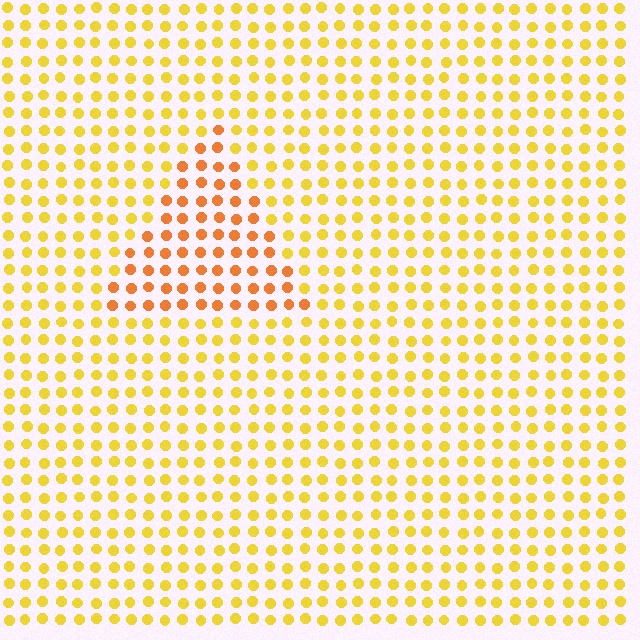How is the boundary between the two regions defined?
The boundary is defined purely by a slight shift in hue (about 29 degrees). Spacing, size, and orientation are identical on both sides.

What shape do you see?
I see a triangle.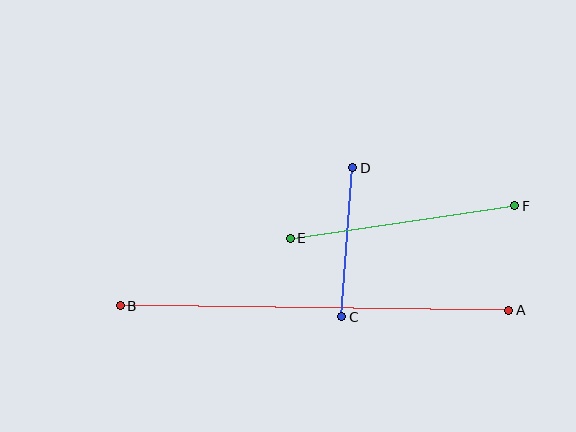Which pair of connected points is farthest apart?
Points A and B are farthest apart.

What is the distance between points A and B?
The distance is approximately 388 pixels.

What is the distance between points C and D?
The distance is approximately 150 pixels.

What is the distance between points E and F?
The distance is approximately 227 pixels.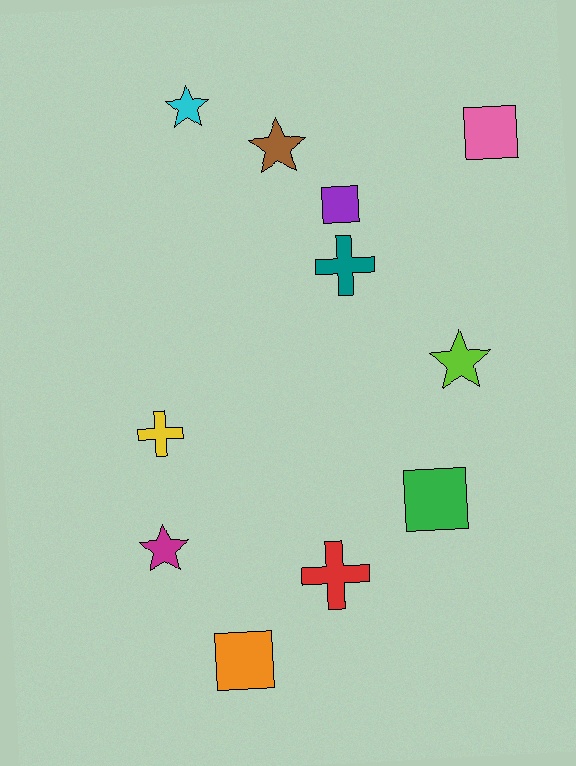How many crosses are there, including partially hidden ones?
There are 3 crosses.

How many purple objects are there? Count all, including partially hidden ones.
There is 1 purple object.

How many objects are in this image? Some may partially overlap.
There are 11 objects.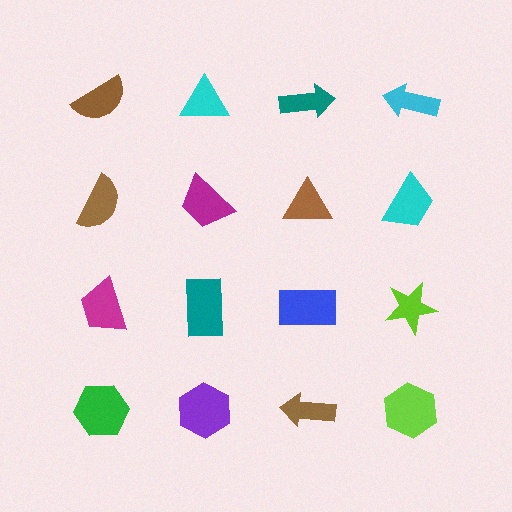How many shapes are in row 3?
4 shapes.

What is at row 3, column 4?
A lime star.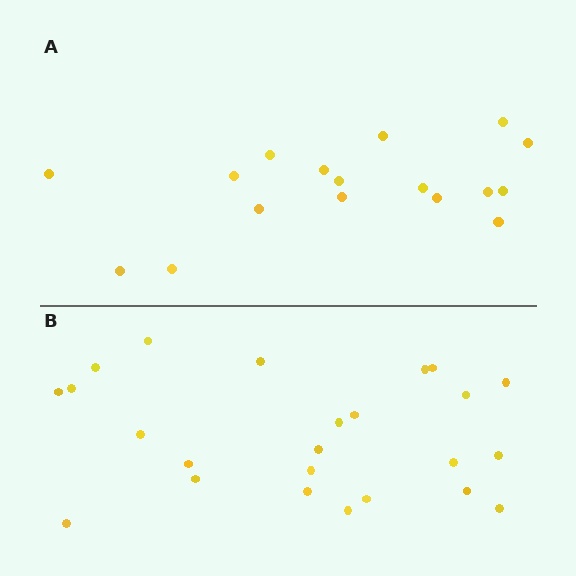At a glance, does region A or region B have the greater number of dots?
Region B (the bottom region) has more dots.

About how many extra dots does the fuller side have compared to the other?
Region B has roughly 8 or so more dots than region A.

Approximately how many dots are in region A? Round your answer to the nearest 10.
About 20 dots. (The exact count is 17, which rounds to 20.)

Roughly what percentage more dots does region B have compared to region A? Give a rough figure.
About 40% more.